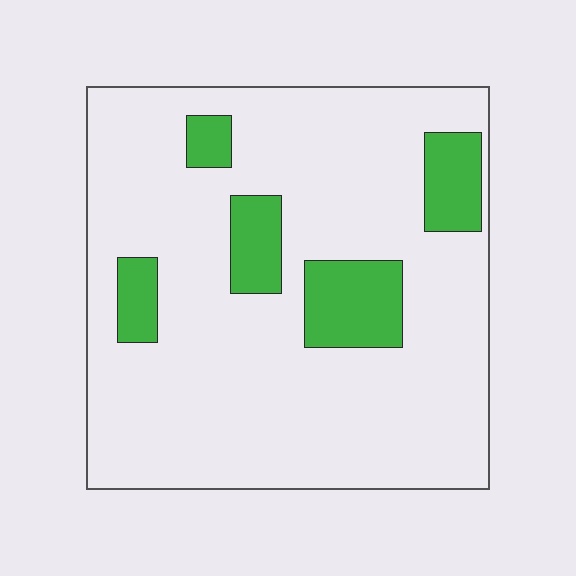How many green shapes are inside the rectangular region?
5.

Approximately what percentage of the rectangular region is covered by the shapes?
Approximately 15%.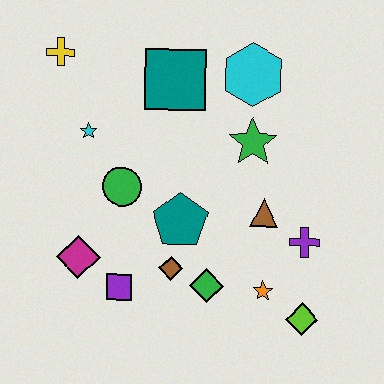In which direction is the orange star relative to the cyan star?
The orange star is to the right of the cyan star.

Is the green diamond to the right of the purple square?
Yes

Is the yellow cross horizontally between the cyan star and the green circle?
No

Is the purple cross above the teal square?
No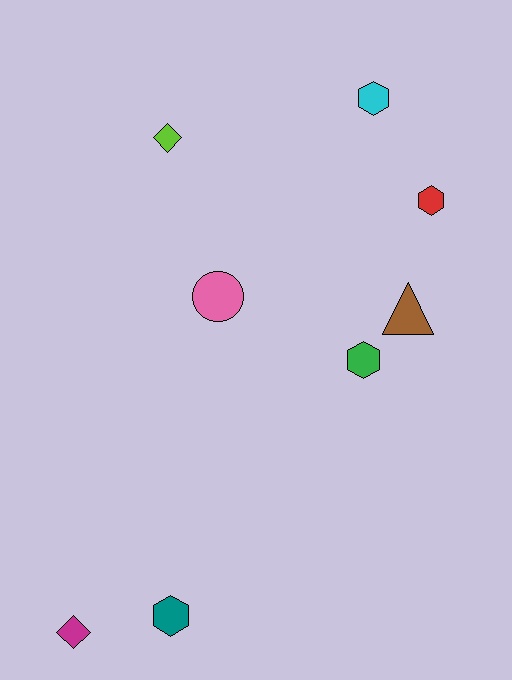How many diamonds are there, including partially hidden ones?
There are 2 diamonds.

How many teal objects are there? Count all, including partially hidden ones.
There is 1 teal object.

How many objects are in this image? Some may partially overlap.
There are 8 objects.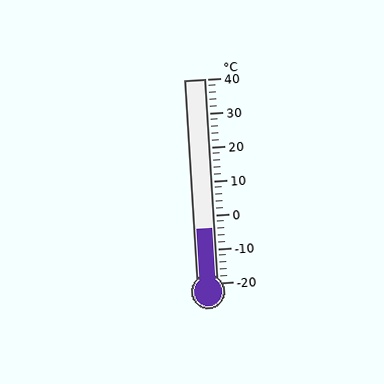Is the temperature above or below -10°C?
The temperature is above -10°C.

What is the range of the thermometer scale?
The thermometer scale ranges from -20°C to 40°C.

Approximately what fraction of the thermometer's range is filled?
The thermometer is filled to approximately 25% of its range.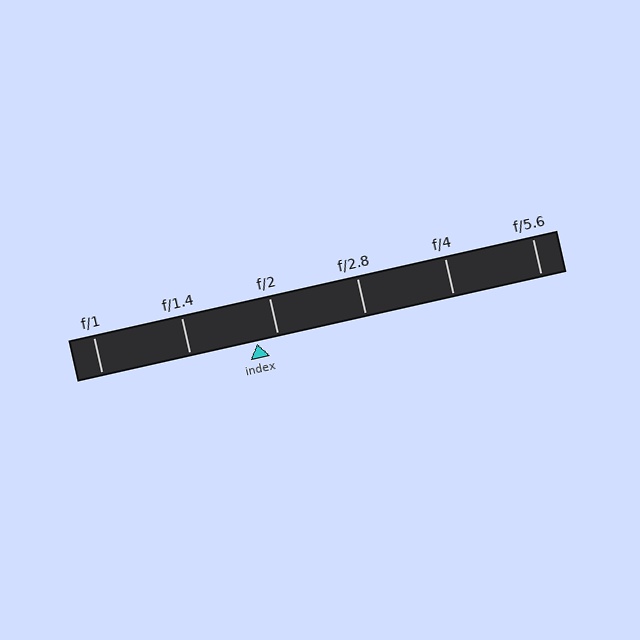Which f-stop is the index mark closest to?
The index mark is closest to f/2.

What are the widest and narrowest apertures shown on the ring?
The widest aperture shown is f/1 and the narrowest is f/5.6.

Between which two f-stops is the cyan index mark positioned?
The index mark is between f/1.4 and f/2.